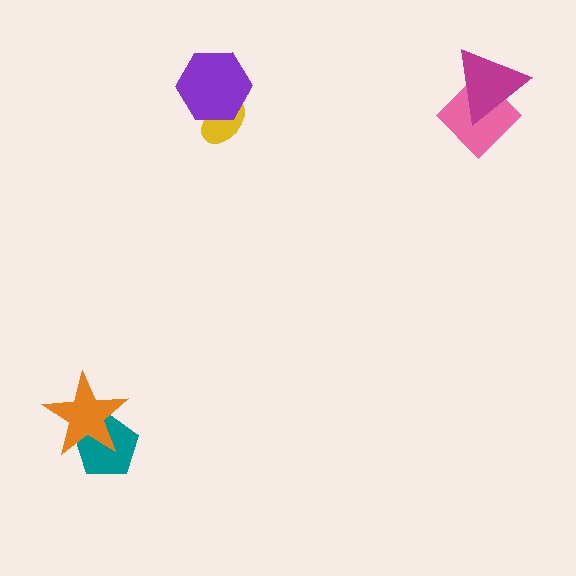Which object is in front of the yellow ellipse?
The purple hexagon is in front of the yellow ellipse.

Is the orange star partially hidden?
No, no other shape covers it.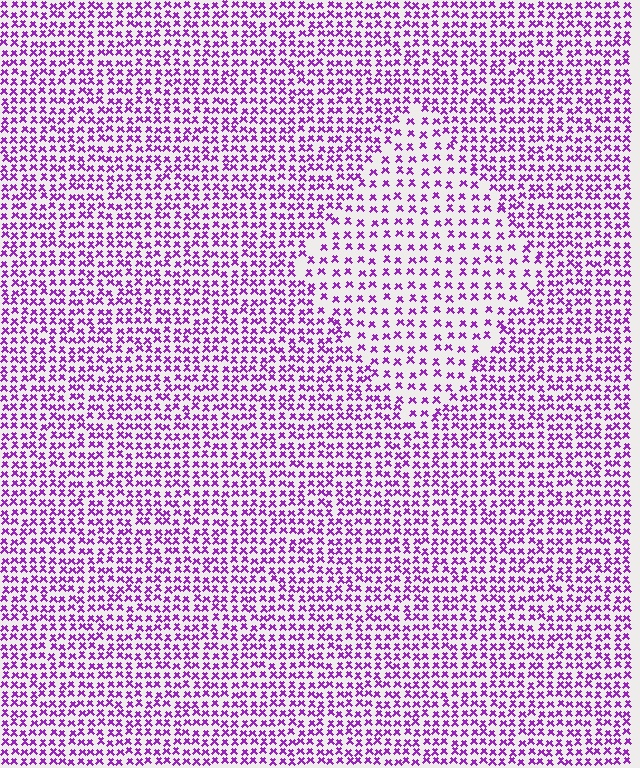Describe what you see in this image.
The image contains small purple elements arranged at two different densities. A diamond-shaped region is visible where the elements are less densely packed than the surrounding area.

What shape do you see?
I see a diamond.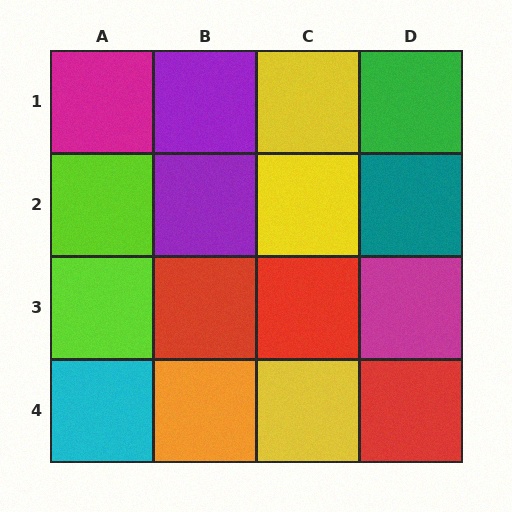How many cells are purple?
2 cells are purple.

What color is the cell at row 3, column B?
Red.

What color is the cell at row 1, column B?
Purple.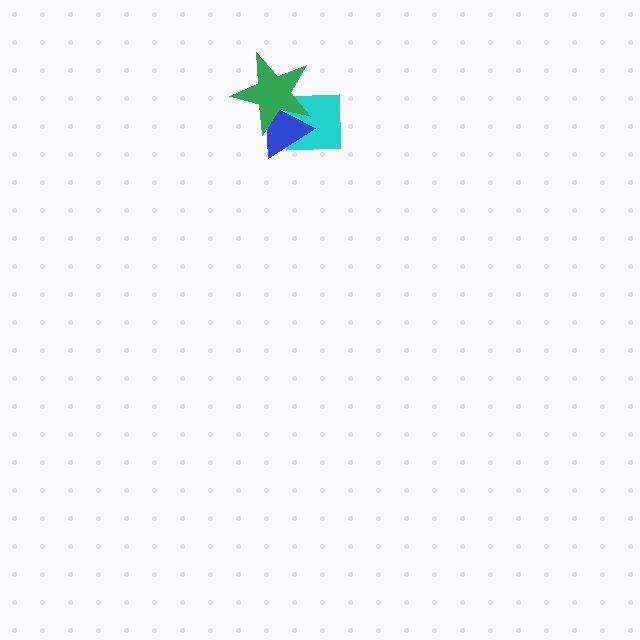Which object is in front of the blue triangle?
The green star is in front of the blue triangle.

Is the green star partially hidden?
No, no other shape covers it.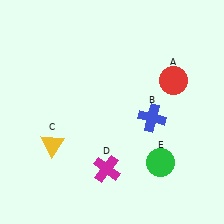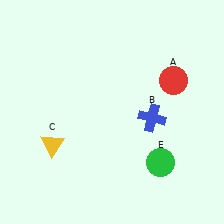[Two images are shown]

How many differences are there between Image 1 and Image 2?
There is 1 difference between the two images.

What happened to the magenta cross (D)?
The magenta cross (D) was removed in Image 2. It was in the bottom-left area of Image 1.